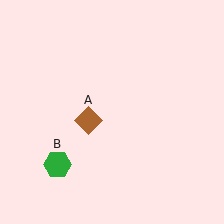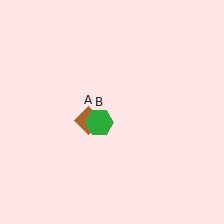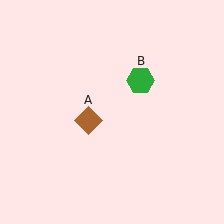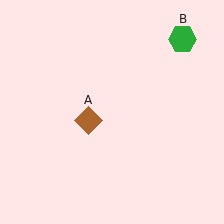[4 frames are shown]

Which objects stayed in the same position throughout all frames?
Brown diamond (object A) remained stationary.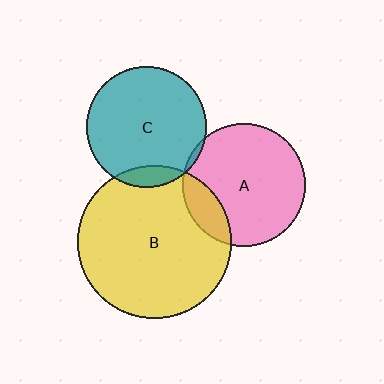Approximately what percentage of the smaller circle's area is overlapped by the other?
Approximately 5%.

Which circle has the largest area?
Circle B (yellow).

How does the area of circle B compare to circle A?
Approximately 1.6 times.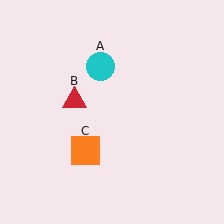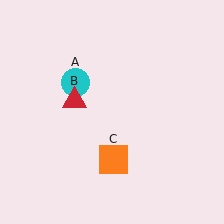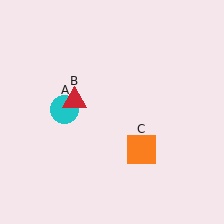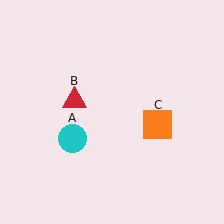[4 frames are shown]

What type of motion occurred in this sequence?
The cyan circle (object A), orange square (object C) rotated counterclockwise around the center of the scene.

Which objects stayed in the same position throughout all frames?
Red triangle (object B) remained stationary.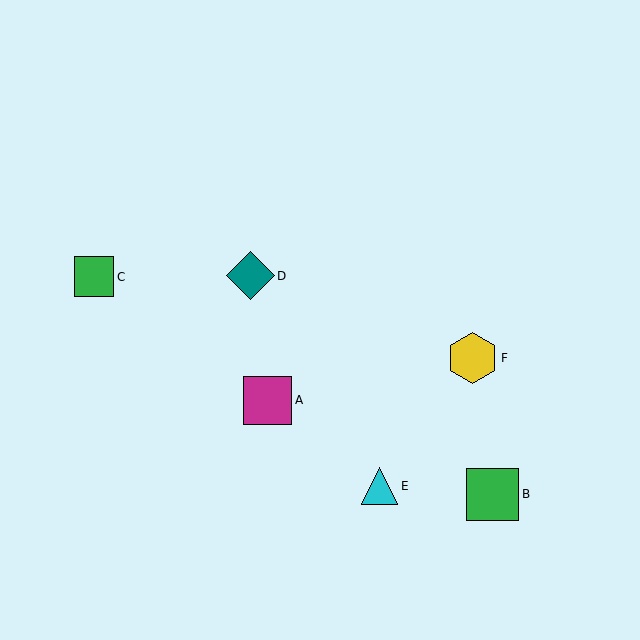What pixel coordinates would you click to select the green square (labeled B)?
Click at (493, 494) to select the green square B.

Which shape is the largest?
The green square (labeled B) is the largest.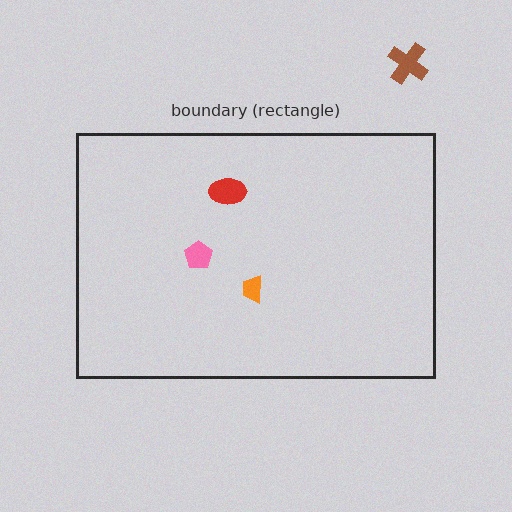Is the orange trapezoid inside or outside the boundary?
Inside.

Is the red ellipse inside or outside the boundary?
Inside.